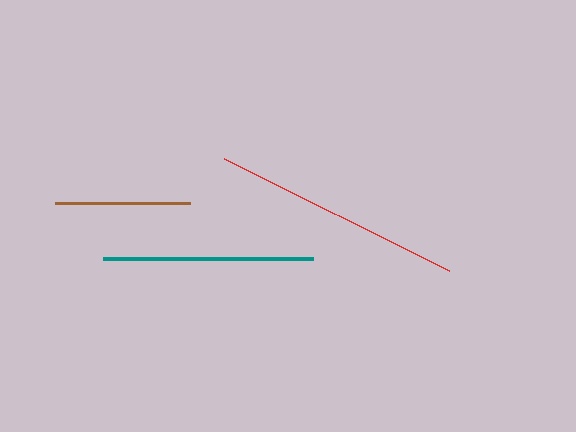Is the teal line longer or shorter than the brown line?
The teal line is longer than the brown line.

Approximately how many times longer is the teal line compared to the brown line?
The teal line is approximately 1.6 times the length of the brown line.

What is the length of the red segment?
The red segment is approximately 252 pixels long.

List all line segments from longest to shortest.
From longest to shortest: red, teal, brown.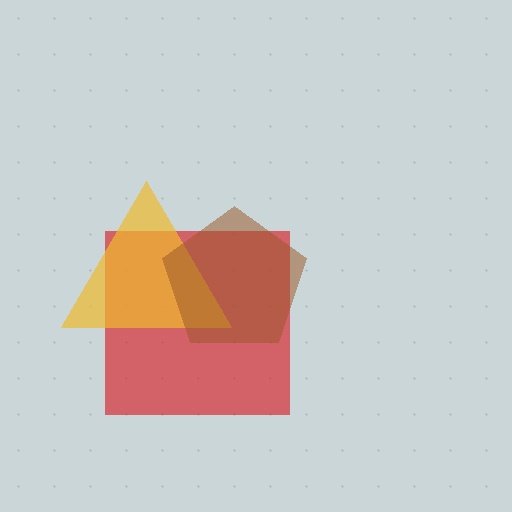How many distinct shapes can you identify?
There are 3 distinct shapes: a red square, a yellow triangle, a brown pentagon.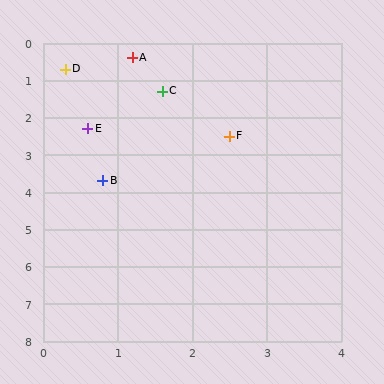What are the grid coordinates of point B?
Point B is at approximately (0.8, 3.7).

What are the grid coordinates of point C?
Point C is at approximately (1.6, 1.3).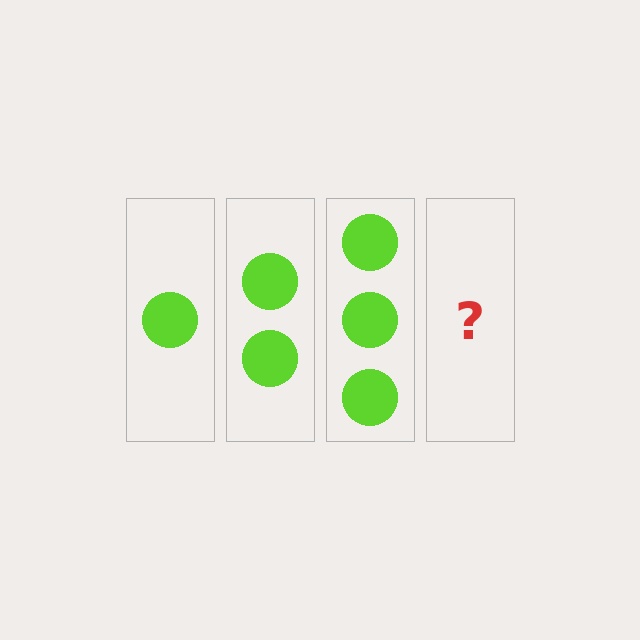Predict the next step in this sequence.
The next step is 4 circles.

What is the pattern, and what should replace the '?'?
The pattern is that each step adds one more circle. The '?' should be 4 circles.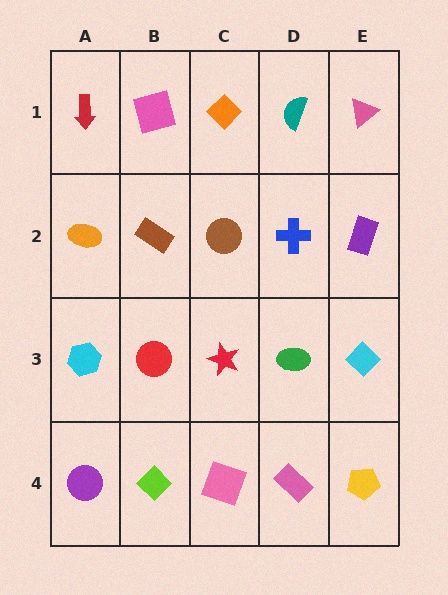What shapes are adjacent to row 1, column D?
A blue cross (row 2, column D), an orange diamond (row 1, column C), a pink triangle (row 1, column E).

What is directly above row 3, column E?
A purple rectangle.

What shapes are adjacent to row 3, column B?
A brown rectangle (row 2, column B), a lime diamond (row 4, column B), a cyan hexagon (row 3, column A), a red star (row 3, column C).